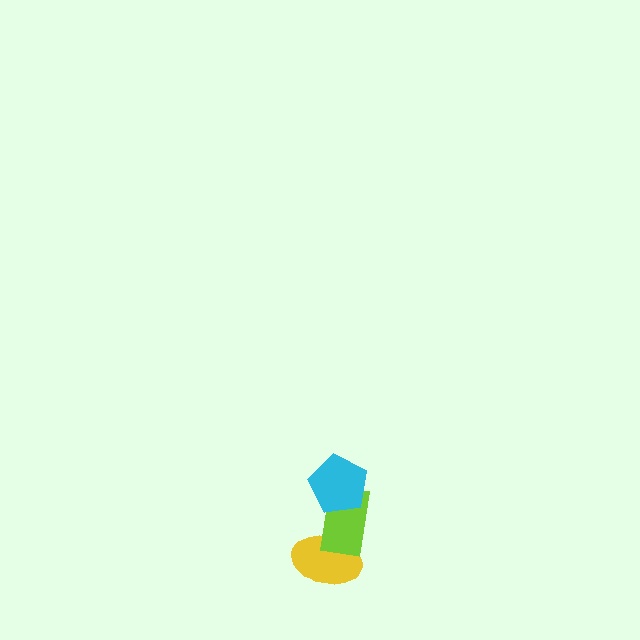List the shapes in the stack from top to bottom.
From top to bottom: the cyan pentagon, the lime rectangle, the yellow ellipse.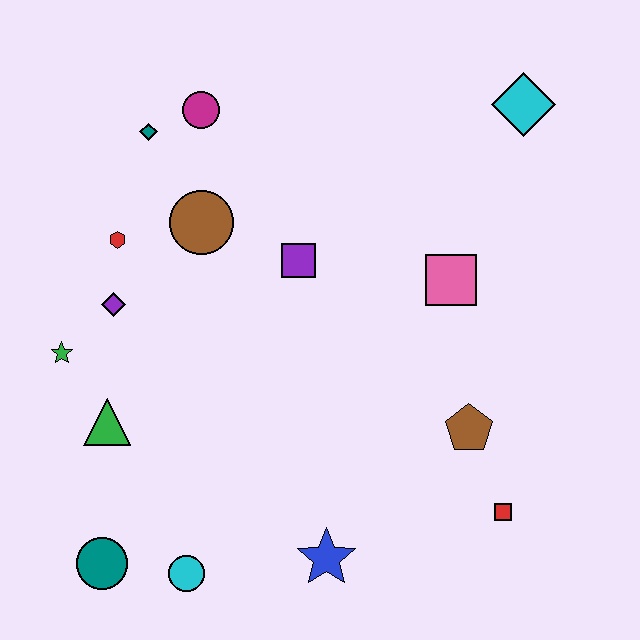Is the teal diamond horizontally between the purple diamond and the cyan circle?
Yes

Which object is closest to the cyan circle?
The teal circle is closest to the cyan circle.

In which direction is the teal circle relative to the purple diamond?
The teal circle is below the purple diamond.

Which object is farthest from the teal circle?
The cyan diamond is farthest from the teal circle.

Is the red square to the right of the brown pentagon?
Yes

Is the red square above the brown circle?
No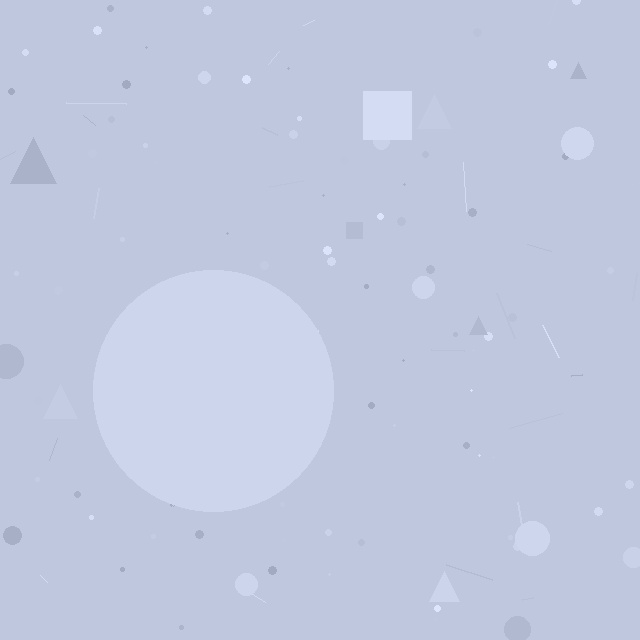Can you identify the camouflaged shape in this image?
The camouflaged shape is a circle.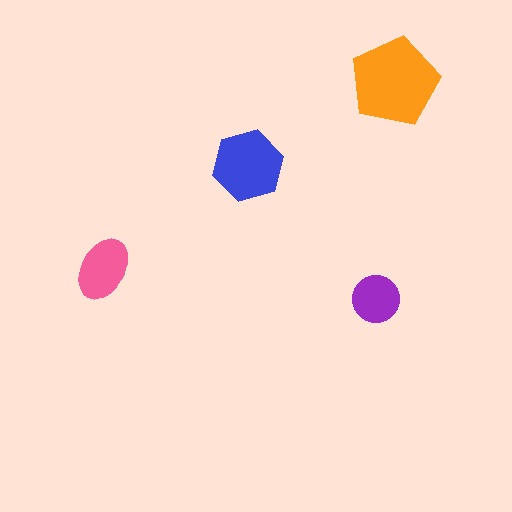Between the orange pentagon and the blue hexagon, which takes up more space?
The orange pentagon.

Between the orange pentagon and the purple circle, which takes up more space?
The orange pentagon.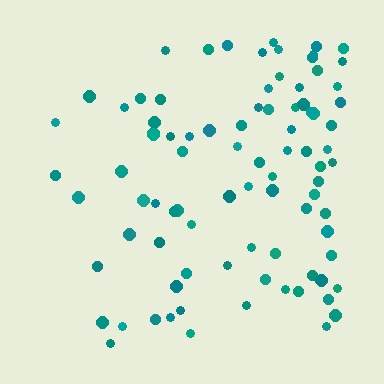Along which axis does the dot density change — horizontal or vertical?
Horizontal.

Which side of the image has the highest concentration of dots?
The right.